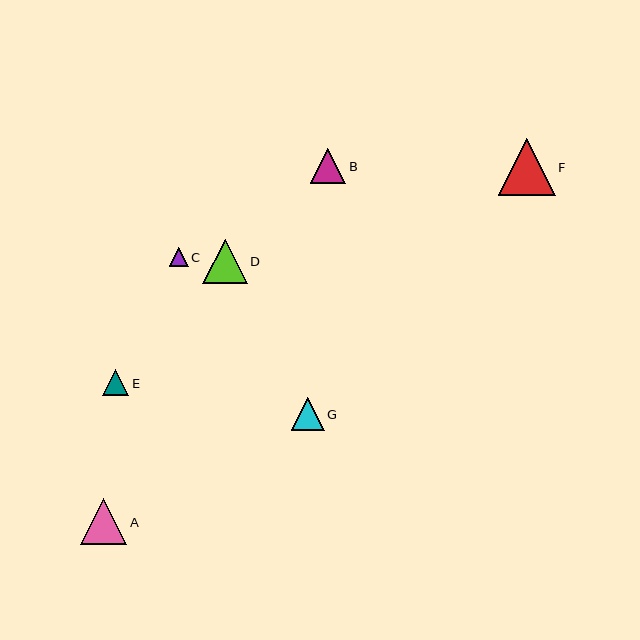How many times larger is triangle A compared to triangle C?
Triangle A is approximately 2.4 times the size of triangle C.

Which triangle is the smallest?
Triangle C is the smallest with a size of approximately 19 pixels.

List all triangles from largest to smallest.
From largest to smallest: F, A, D, B, G, E, C.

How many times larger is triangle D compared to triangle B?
Triangle D is approximately 1.3 times the size of triangle B.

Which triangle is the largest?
Triangle F is the largest with a size of approximately 57 pixels.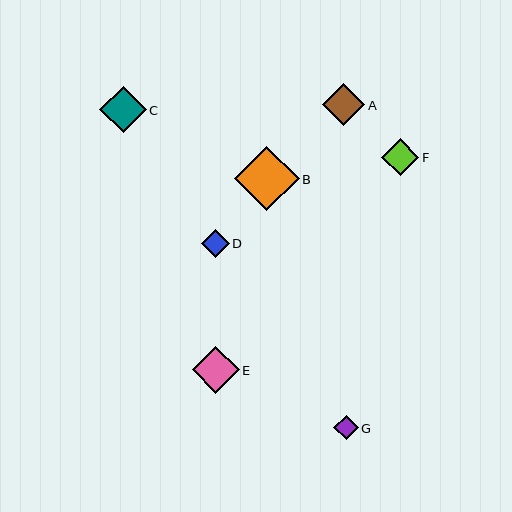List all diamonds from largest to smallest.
From largest to smallest: B, C, E, A, F, D, G.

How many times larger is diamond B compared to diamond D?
Diamond B is approximately 2.4 times the size of diamond D.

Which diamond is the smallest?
Diamond G is the smallest with a size of approximately 24 pixels.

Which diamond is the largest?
Diamond B is the largest with a size of approximately 65 pixels.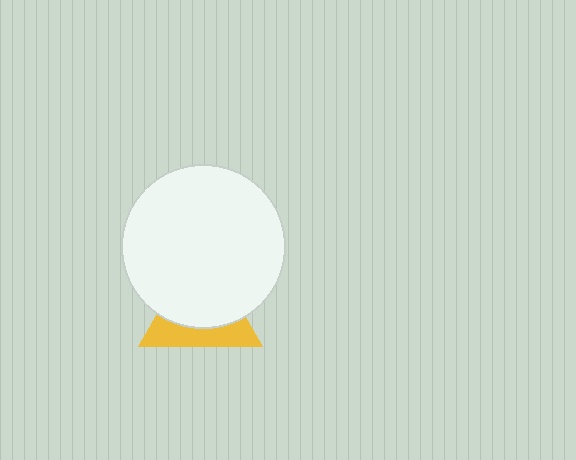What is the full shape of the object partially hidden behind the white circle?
The partially hidden object is a yellow triangle.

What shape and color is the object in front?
The object in front is a white circle.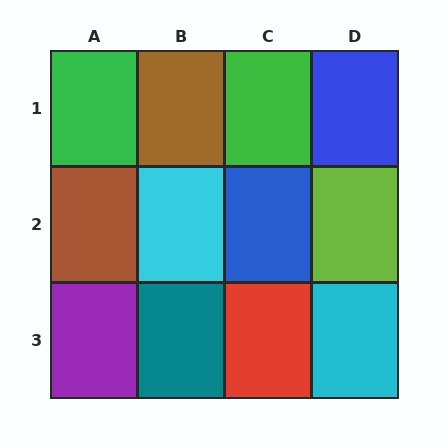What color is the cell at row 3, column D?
Cyan.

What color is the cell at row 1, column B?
Brown.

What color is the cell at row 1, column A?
Green.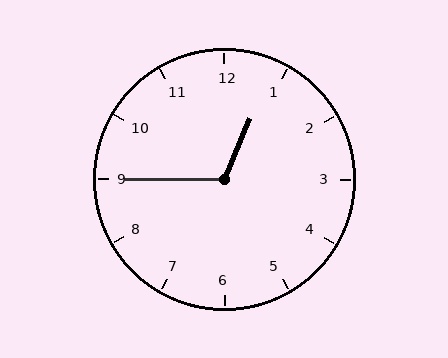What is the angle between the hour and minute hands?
Approximately 112 degrees.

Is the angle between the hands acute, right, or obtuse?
It is obtuse.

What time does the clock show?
12:45.